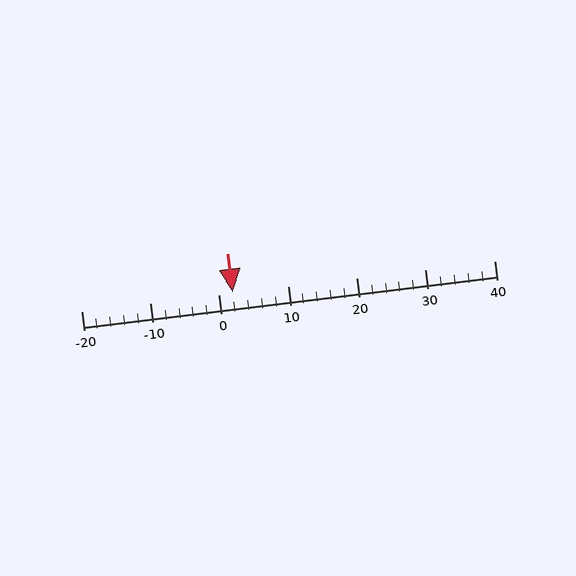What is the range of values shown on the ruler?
The ruler shows values from -20 to 40.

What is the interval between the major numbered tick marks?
The major tick marks are spaced 10 units apart.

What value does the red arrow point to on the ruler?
The red arrow points to approximately 2.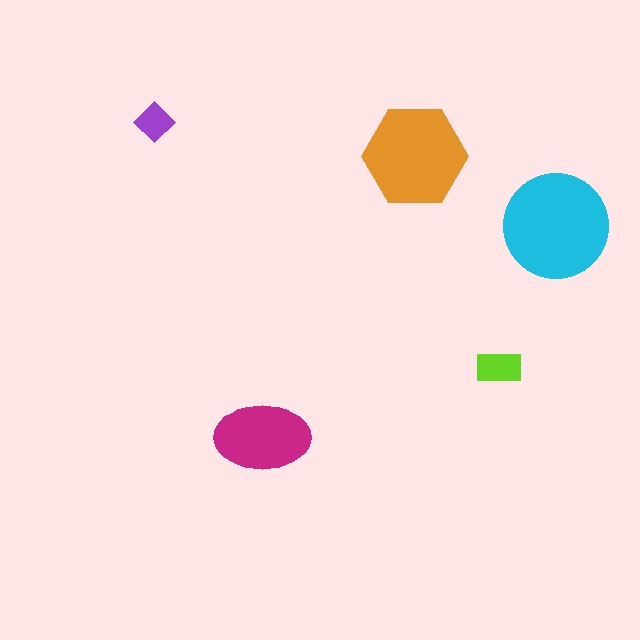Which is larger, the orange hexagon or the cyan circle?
The cyan circle.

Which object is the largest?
The cyan circle.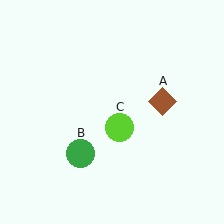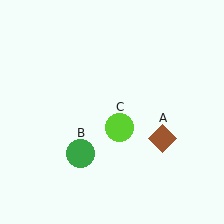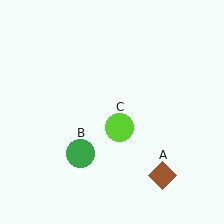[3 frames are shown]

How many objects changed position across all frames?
1 object changed position: brown diamond (object A).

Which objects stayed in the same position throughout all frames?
Green circle (object B) and lime circle (object C) remained stationary.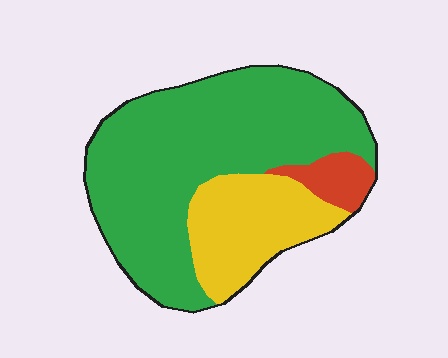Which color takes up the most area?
Green, at roughly 70%.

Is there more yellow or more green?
Green.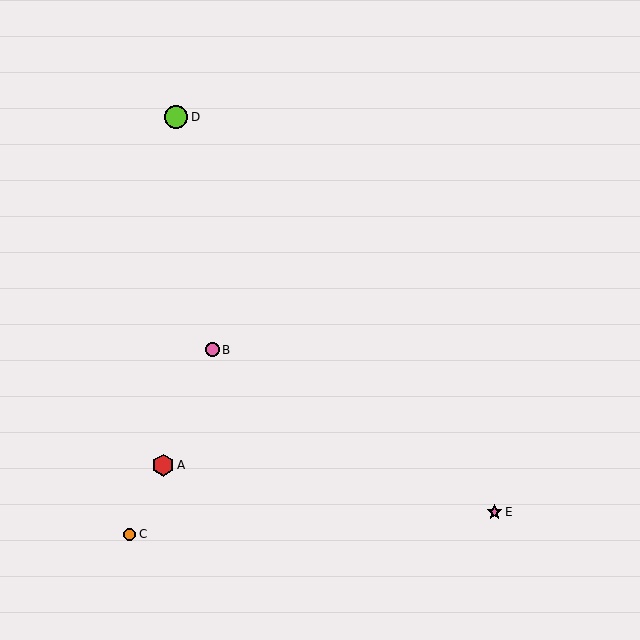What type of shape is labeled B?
Shape B is a pink circle.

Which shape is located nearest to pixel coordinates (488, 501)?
The pink star (labeled E) at (494, 512) is nearest to that location.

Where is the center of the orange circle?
The center of the orange circle is at (129, 534).